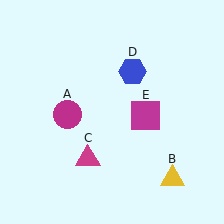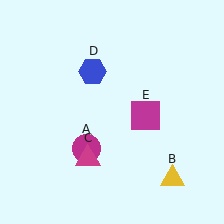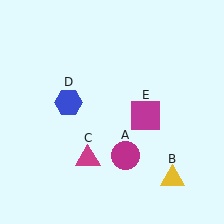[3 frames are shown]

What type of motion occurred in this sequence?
The magenta circle (object A), blue hexagon (object D) rotated counterclockwise around the center of the scene.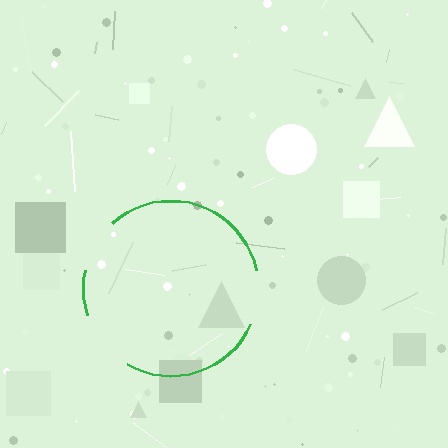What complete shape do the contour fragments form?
The contour fragments form a circle.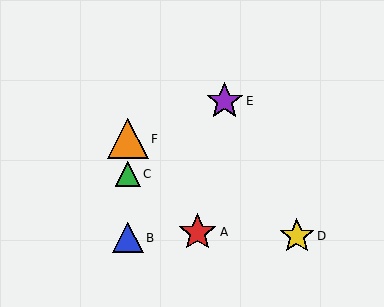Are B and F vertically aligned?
Yes, both are at x≈128.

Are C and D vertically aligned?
No, C is at x≈128 and D is at x≈297.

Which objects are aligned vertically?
Objects B, C, F are aligned vertically.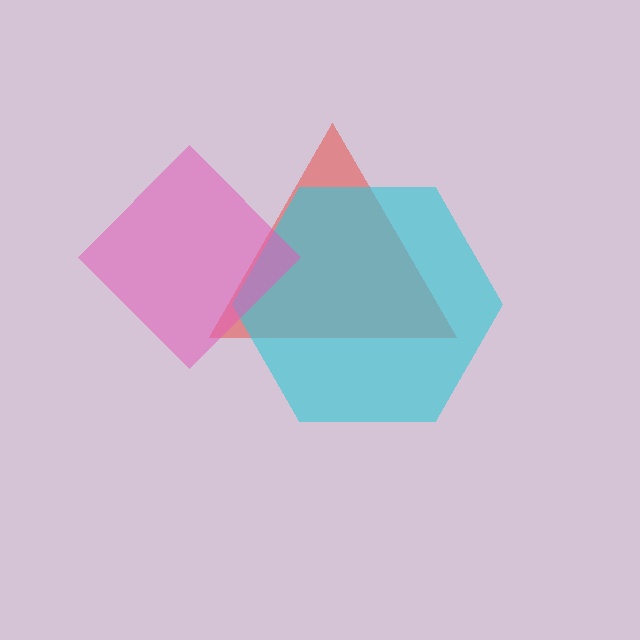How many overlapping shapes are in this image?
There are 3 overlapping shapes in the image.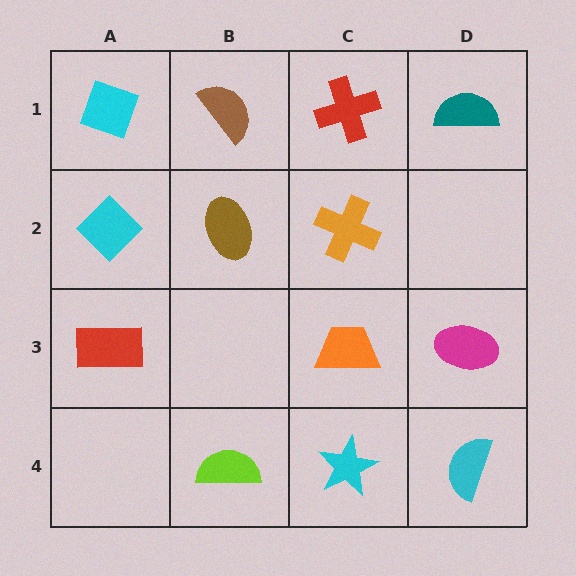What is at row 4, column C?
A cyan star.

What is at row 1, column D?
A teal semicircle.